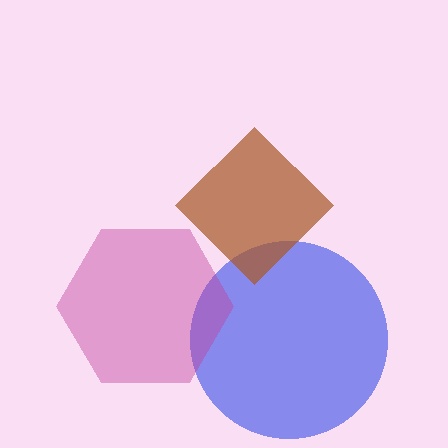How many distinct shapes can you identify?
There are 3 distinct shapes: a blue circle, a brown diamond, a magenta hexagon.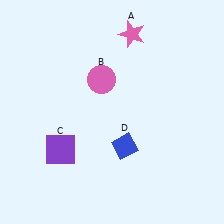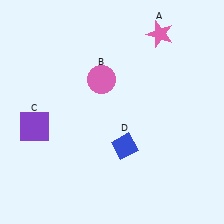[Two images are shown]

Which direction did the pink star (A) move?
The pink star (A) moved right.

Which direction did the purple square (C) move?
The purple square (C) moved left.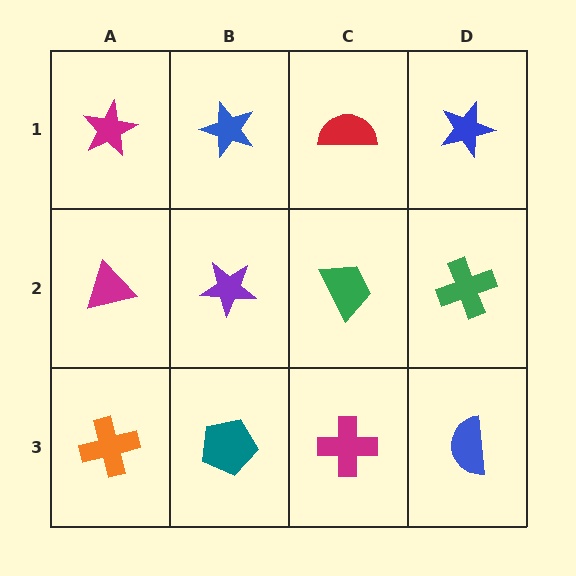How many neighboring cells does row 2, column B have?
4.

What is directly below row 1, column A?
A magenta triangle.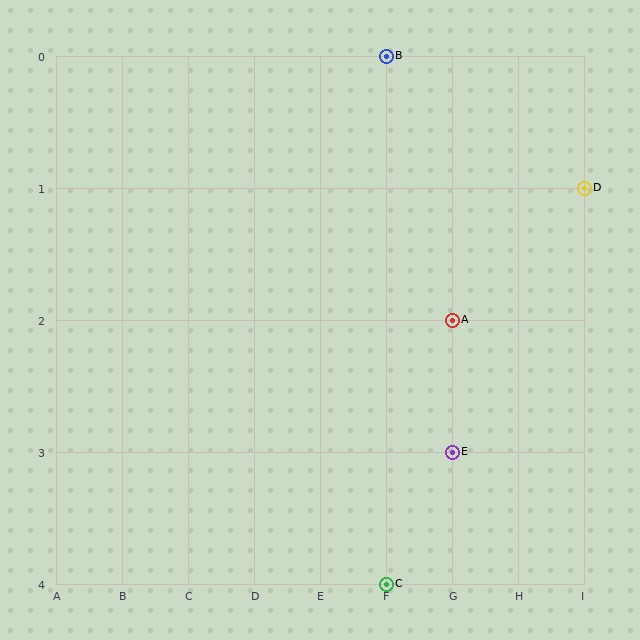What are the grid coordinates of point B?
Point B is at grid coordinates (F, 0).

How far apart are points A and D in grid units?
Points A and D are 2 columns and 1 row apart (about 2.2 grid units diagonally).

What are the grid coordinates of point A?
Point A is at grid coordinates (G, 2).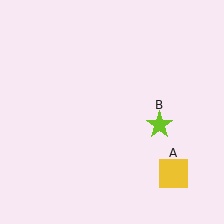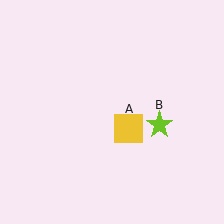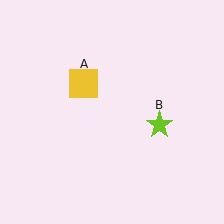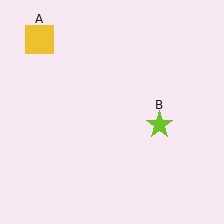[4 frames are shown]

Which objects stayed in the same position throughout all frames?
Lime star (object B) remained stationary.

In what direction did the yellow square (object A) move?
The yellow square (object A) moved up and to the left.